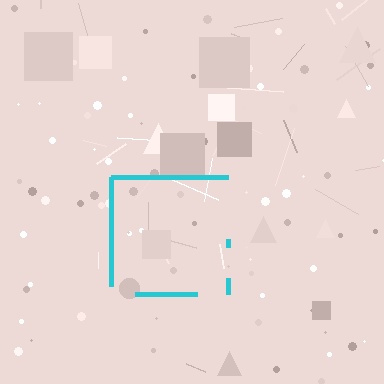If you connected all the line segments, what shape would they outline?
They would outline a square.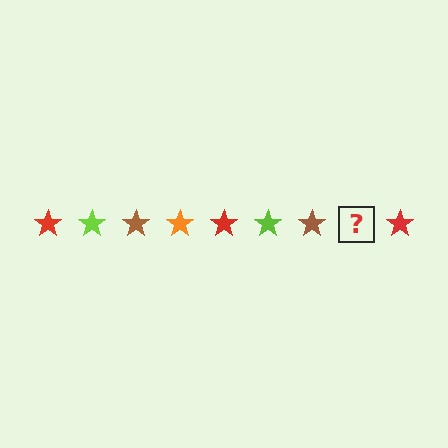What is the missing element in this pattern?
The missing element is an orange star.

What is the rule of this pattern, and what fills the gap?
The rule is that the pattern cycles through red, lime, brown, orange stars. The gap should be filled with an orange star.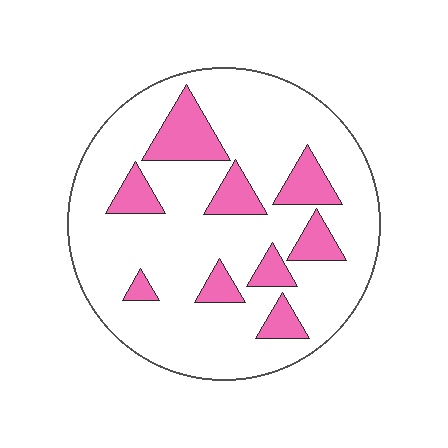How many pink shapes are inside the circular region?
9.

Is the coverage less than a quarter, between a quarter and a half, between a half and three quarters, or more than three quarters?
Less than a quarter.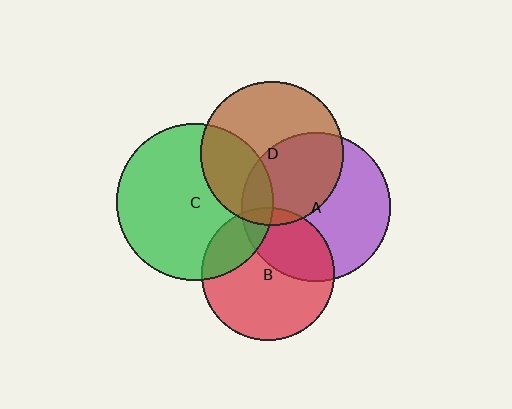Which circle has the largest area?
Circle C (green).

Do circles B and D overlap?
Yes.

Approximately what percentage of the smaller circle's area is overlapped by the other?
Approximately 5%.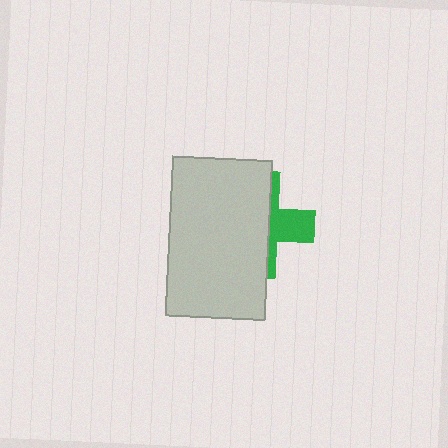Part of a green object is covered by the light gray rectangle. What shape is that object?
It is a cross.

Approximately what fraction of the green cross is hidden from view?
Roughly 64% of the green cross is hidden behind the light gray rectangle.